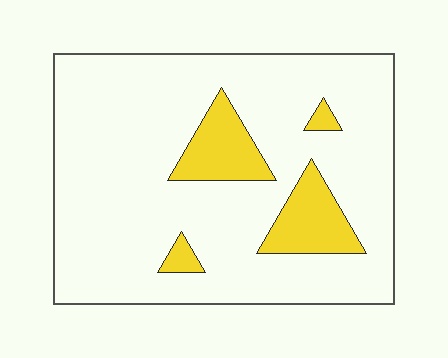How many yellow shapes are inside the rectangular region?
4.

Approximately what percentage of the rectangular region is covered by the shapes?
Approximately 15%.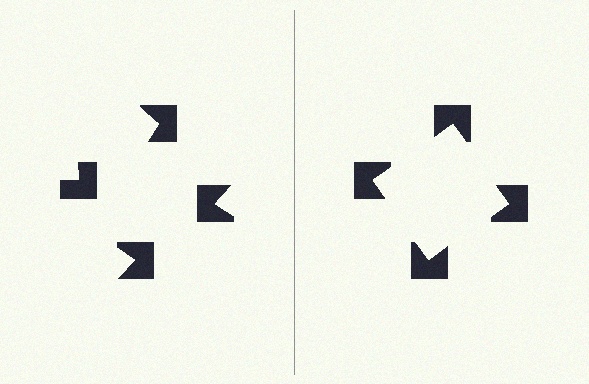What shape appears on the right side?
An illusory square.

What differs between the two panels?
The notched squares are positioned identically on both sides; only the wedge orientations differ. On the right they align to a square; on the left they are misaligned.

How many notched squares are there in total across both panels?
8 — 4 on each side.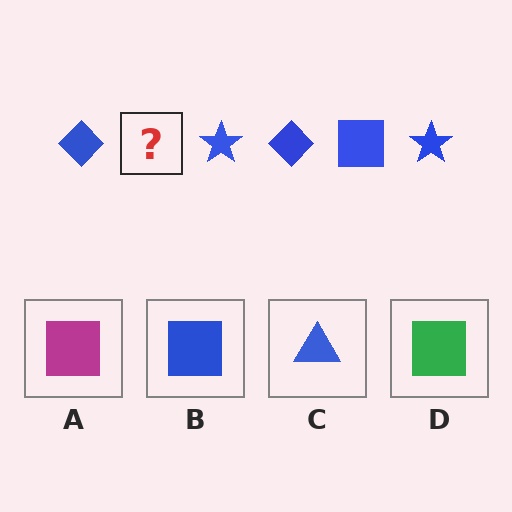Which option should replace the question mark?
Option B.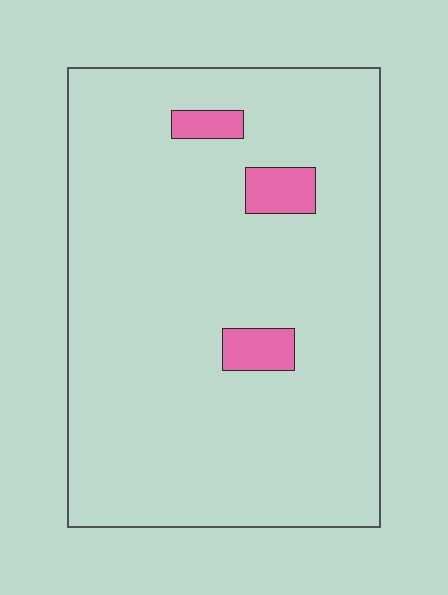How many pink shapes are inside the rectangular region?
3.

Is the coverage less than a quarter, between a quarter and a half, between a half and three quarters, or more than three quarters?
Less than a quarter.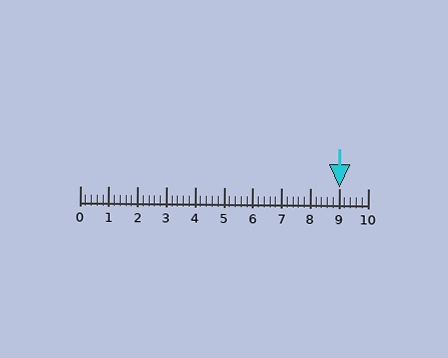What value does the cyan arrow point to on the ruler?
The cyan arrow points to approximately 9.0.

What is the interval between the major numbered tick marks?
The major tick marks are spaced 1 units apart.